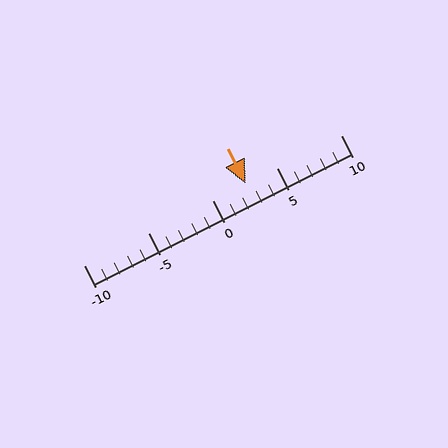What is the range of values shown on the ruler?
The ruler shows values from -10 to 10.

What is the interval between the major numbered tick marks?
The major tick marks are spaced 5 units apart.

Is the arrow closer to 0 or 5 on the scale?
The arrow is closer to 5.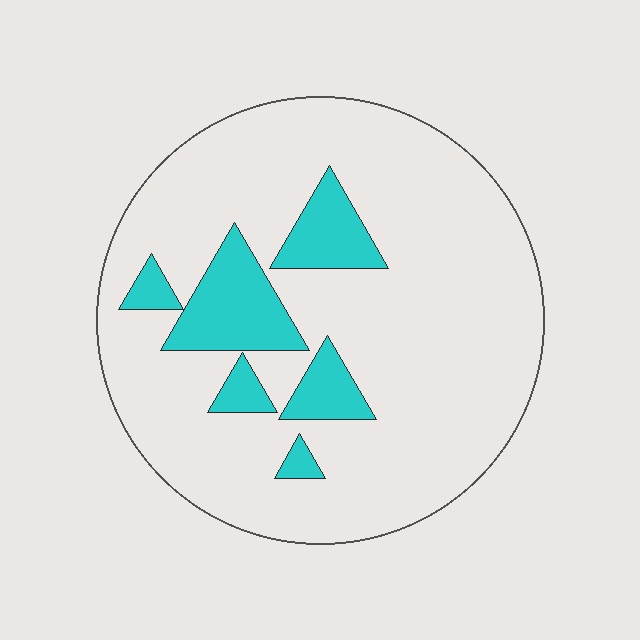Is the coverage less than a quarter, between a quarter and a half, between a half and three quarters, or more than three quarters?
Less than a quarter.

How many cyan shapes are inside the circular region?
6.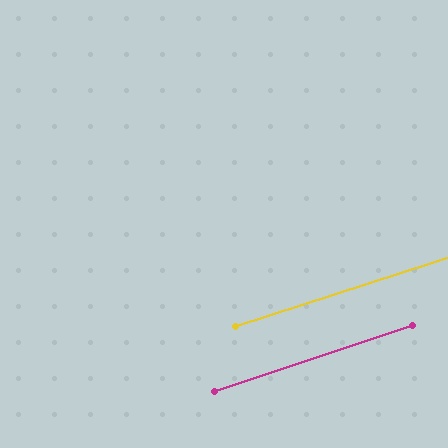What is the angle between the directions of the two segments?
Approximately 1 degree.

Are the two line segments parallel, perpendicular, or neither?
Parallel — their directions differ by only 0.6°.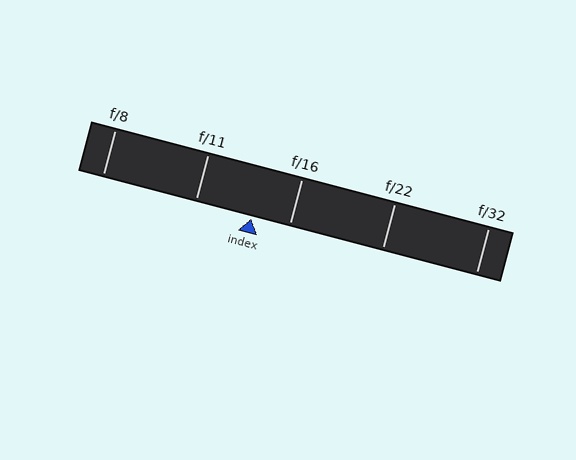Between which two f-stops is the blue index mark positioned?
The index mark is between f/11 and f/16.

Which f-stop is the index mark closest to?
The index mark is closest to f/16.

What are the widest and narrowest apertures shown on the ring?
The widest aperture shown is f/8 and the narrowest is f/32.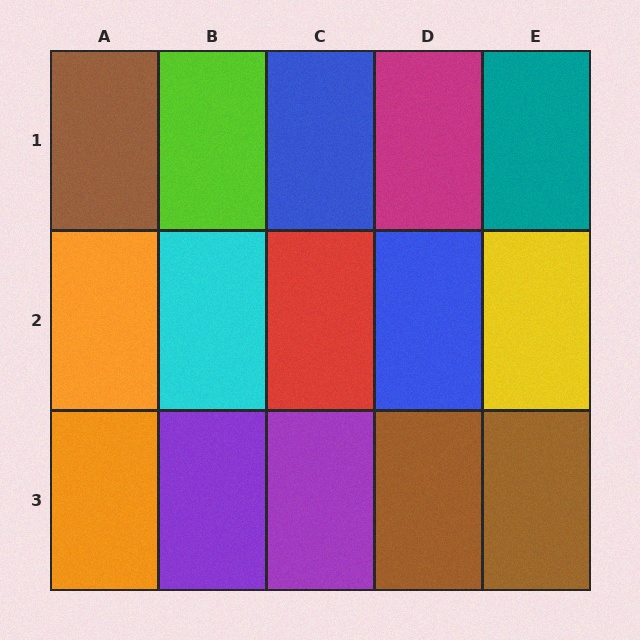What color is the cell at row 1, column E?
Teal.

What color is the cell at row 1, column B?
Lime.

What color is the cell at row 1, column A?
Brown.